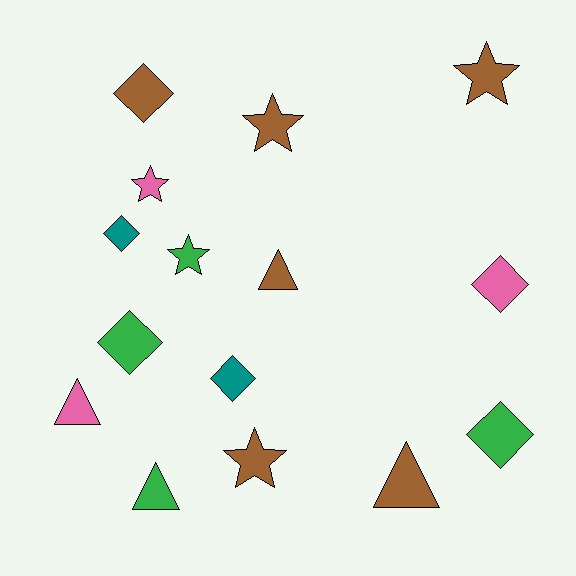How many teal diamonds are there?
There are 2 teal diamonds.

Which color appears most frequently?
Brown, with 6 objects.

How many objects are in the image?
There are 15 objects.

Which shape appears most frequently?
Diamond, with 6 objects.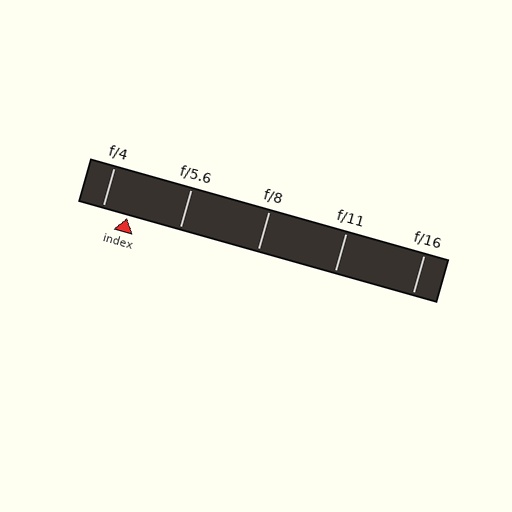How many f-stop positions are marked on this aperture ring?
There are 5 f-stop positions marked.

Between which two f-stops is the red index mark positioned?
The index mark is between f/4 and f/5.6.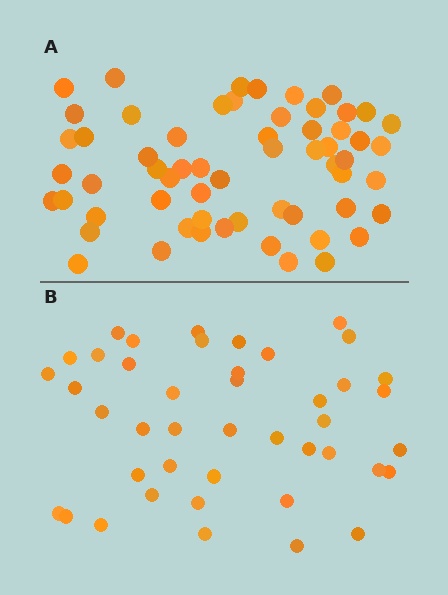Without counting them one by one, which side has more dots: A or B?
Region A (the top region) has more dots.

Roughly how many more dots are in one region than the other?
Region A has approximately 15 more dots than region B.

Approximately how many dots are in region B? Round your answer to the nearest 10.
About 40 dots. (The exact count is 43, which rounds to 40.)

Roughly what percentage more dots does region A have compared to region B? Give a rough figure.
About 40% more.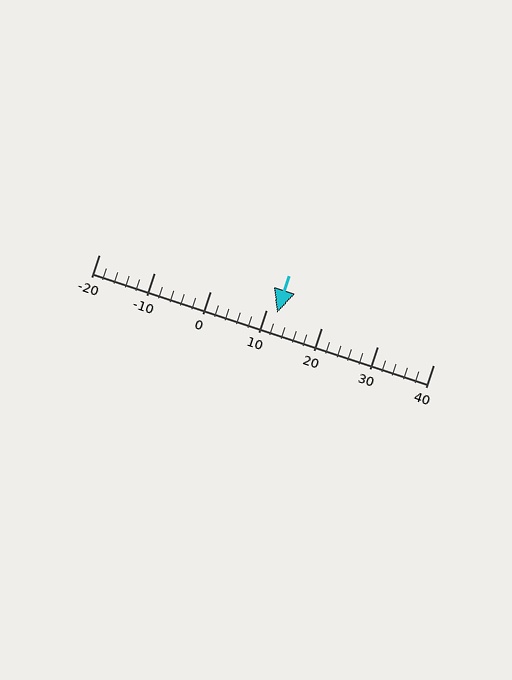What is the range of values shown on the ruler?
The ruler shows values from -20 to 40.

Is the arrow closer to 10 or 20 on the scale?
The arrow is closer to 10.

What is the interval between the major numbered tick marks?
The major tick marks are spaced 10 units apart.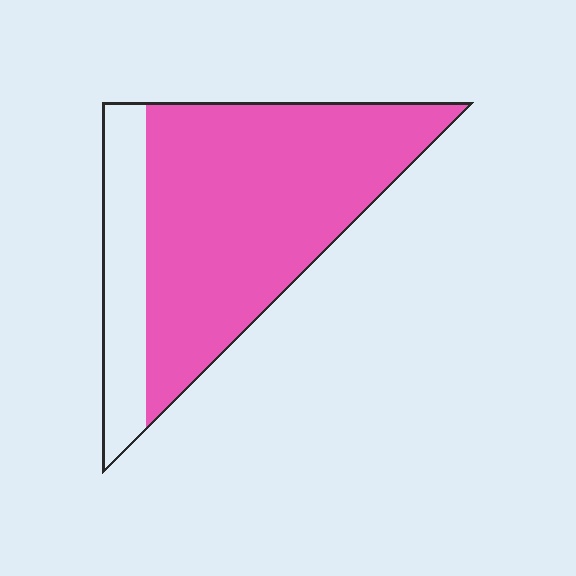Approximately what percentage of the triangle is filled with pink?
Approximately 80%.